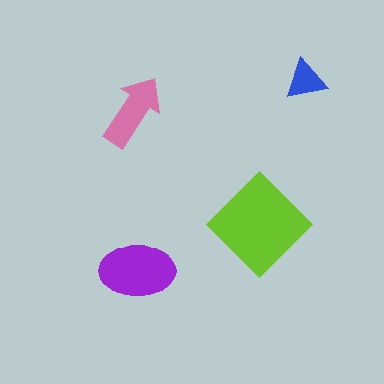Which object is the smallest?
The blue triangle.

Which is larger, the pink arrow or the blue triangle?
The pink arrow.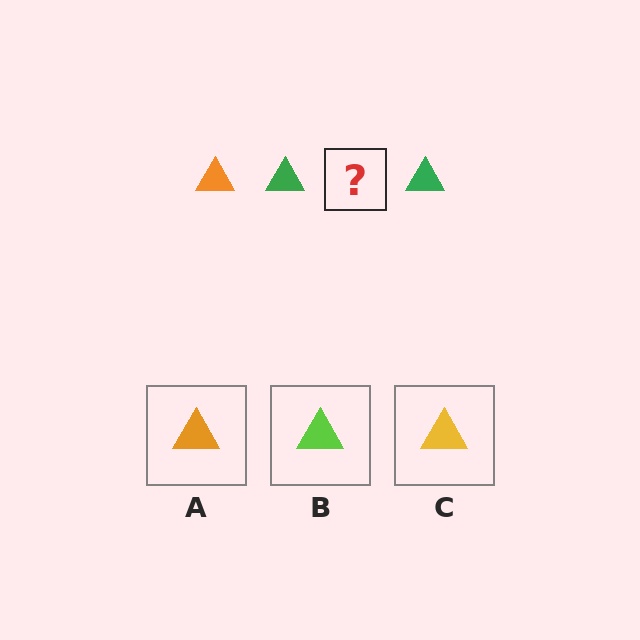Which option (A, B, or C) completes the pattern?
A.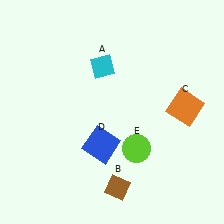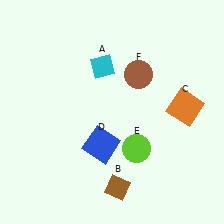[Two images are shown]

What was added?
A brown circle (F) was added in Image 2.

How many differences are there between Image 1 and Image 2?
There is 1 difference between the two images.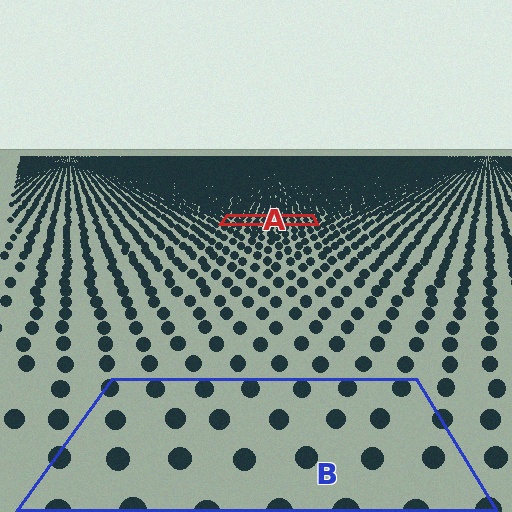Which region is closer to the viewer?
Region B is closer. The texture elements there are larger and more spread out.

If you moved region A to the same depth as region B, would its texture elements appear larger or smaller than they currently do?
They would appear larger. At a closer depth, the same texture elements are projected at a bigger on-screen size.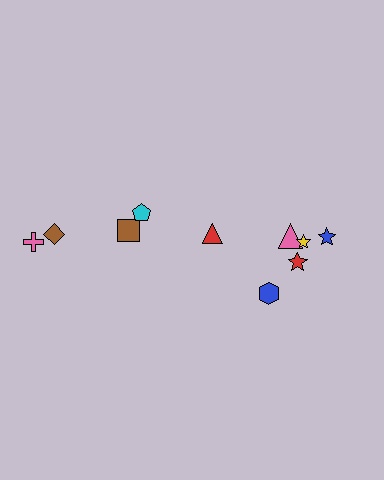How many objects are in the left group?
There are 4 objects.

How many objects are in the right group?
There are 6 objects.